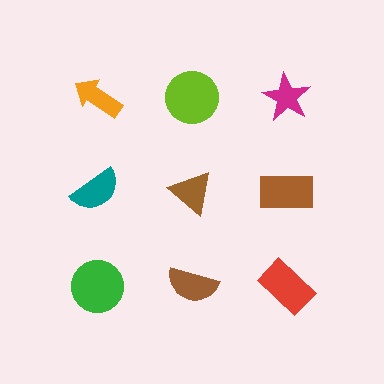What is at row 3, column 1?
A green circle.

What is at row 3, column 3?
A red rectangle.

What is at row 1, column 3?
A magenta star.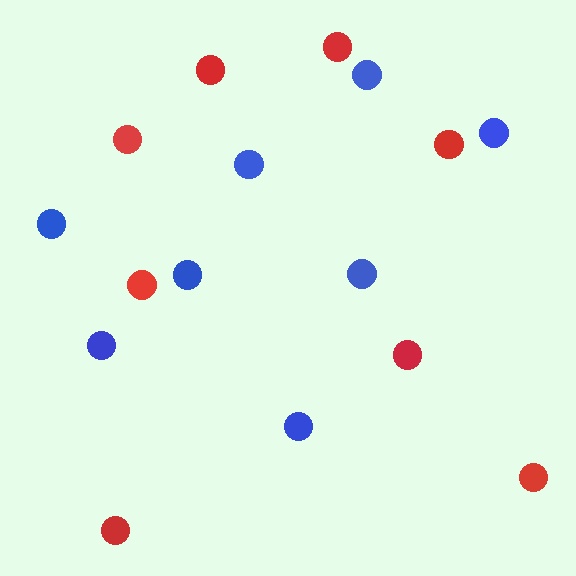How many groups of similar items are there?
There are 2 groups: one group of blue circles (8) and one group of red circles (8).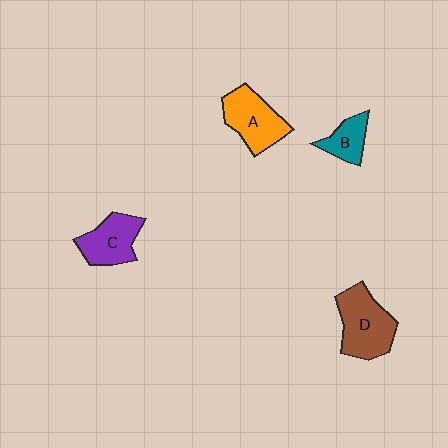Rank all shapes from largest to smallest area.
From largest to smallest: D (brown), A (orange), C (purple), B (teal).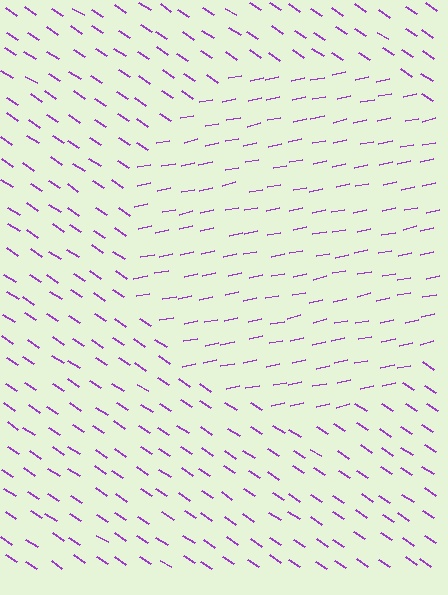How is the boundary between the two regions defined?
The boundary is defined purely by a change in line orientation (approximately 45 degrees difference). All lines are the same color and thickness.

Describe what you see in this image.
The image is filled with small purple line segments. A circle region in the image has lines oriented differently from the surrounding lines, creating a visible texture boundary.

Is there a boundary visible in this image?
Yes, there is a texture boundary formed by a change in line orientation.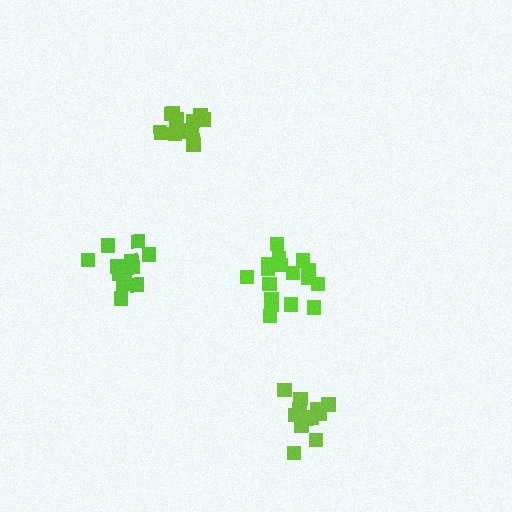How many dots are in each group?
Group 1: 13 dots, Group 2: 13 dots, Group 3: 17 dots, Group 4: 14 dots (57 total).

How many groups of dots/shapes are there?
There are 4 groups.